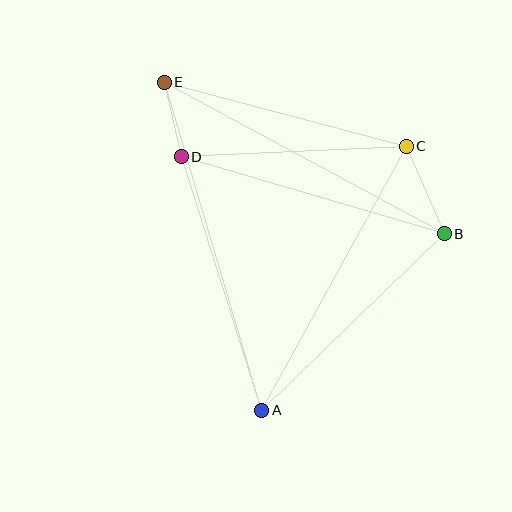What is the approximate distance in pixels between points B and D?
The distance between B and D is approximately 273 pixels.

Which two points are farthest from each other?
Points A and E are farthest from each other.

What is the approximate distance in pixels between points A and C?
The distance between A and C is approximately 301 pixels.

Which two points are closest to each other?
Points D and E are closest to each other.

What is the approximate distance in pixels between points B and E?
The distance between B and E is approximately 318 pixels.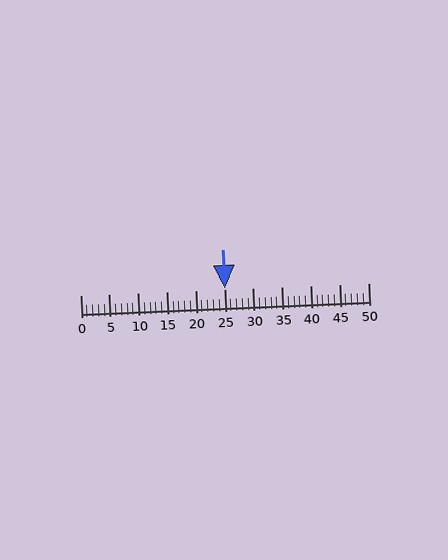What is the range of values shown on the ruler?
The ruler shows values from 0 to 50.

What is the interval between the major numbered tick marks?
The major tick marks are spaced 5 units apart.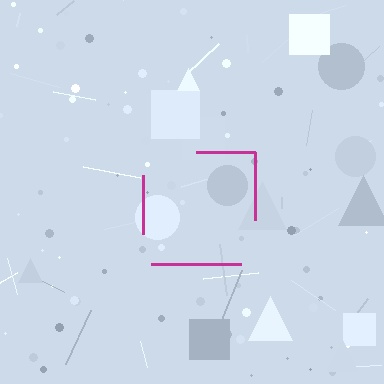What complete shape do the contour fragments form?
The contour fragments form a square.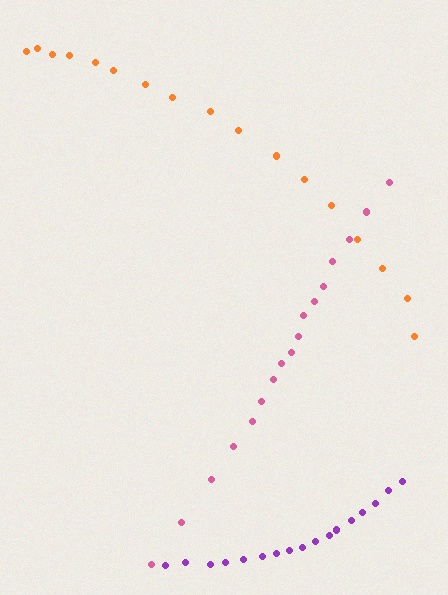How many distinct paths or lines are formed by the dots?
There are 3 distinct paths.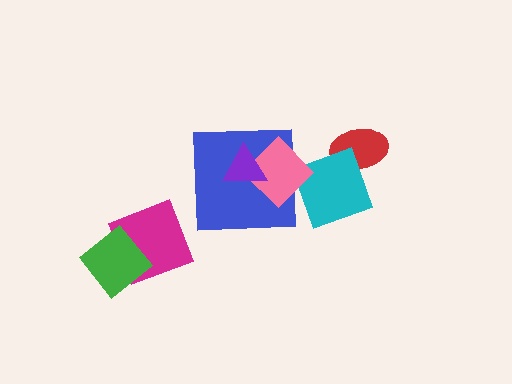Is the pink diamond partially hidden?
Yes, it is partially covered by another shape.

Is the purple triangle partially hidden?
No, no other shape covers it.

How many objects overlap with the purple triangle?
2 objects overlap with the purple triangle.